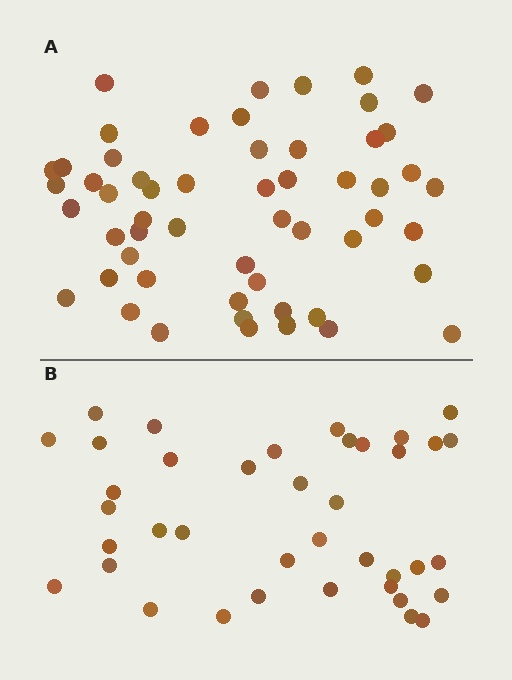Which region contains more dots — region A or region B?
Region A (the top region) has more dots.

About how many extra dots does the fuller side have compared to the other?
Region A has approximately 15 more dots than region B.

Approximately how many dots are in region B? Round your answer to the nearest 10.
About 40 dots. (The exact count is 39, which rounds to 40.)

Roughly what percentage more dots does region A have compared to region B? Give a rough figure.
About 40% more.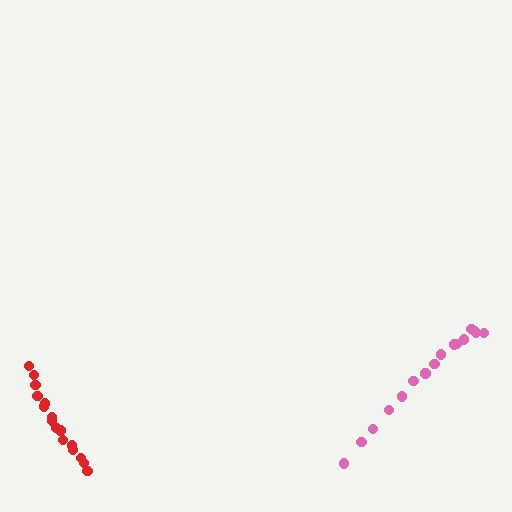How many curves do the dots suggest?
There are 2 distinct paths.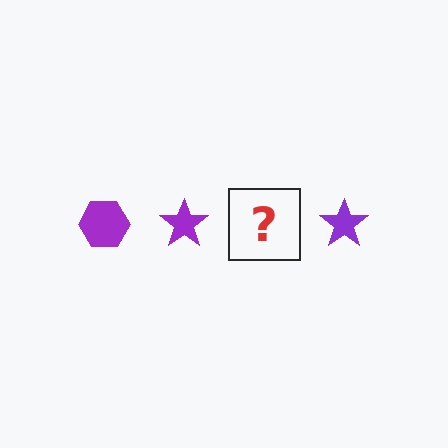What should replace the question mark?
The question mark should be replaced with a purple hexagon.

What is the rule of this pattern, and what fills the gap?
The rule is that the pattern cycles through hexagon, star shapes in purple. The gap should be filled with a purple hexagon.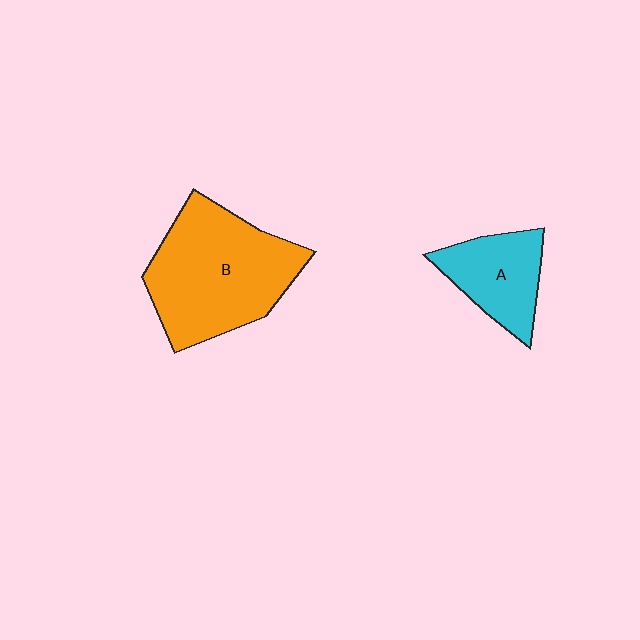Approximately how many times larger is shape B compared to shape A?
Approximately 2.0 times.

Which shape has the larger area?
Shape B (orange).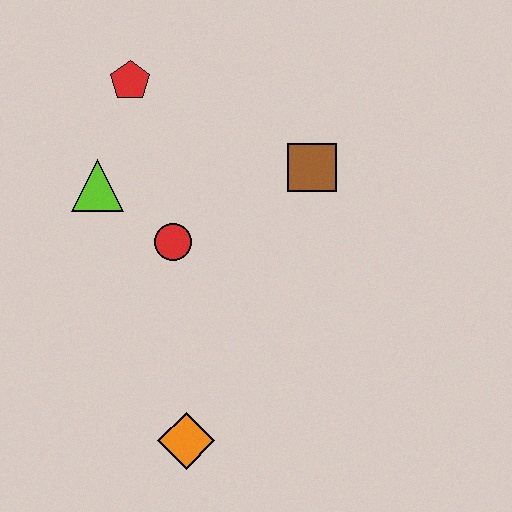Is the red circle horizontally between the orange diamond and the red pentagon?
Yes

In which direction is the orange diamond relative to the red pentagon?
The orange diamond is below the red pentagon.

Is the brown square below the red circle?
No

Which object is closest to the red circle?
The lime triangle is closest to the red circle.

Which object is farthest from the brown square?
The orange diamond is farthest from the brown square.